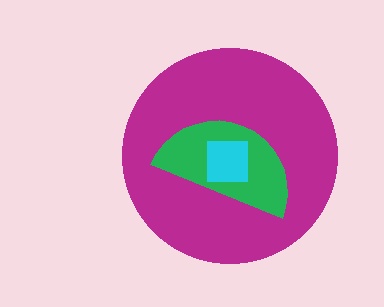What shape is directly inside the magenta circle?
The green semicircle.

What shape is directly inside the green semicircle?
The cyan square.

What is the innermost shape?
The cyan square.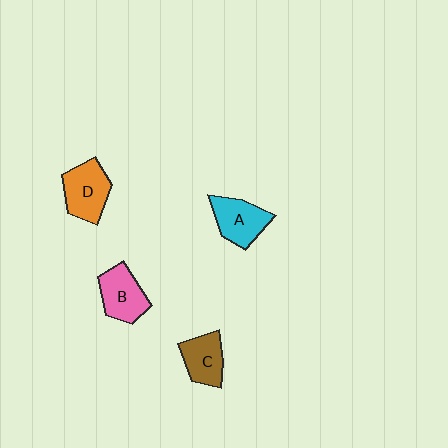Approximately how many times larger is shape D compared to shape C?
Approximately 1.3 times.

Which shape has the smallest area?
Shape C (brown).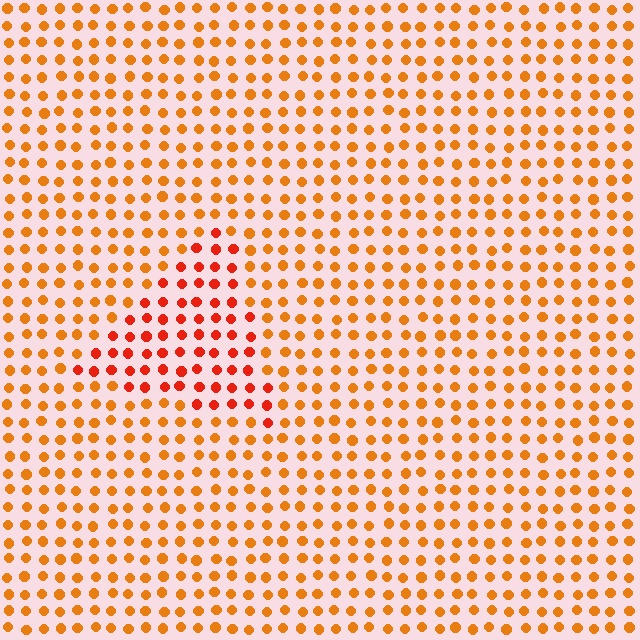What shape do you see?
I see a triangle.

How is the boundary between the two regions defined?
The boundary is defined purely by a slight shift in hue (about 26 degrees). Spacing, size, and orientation are identical on both sides.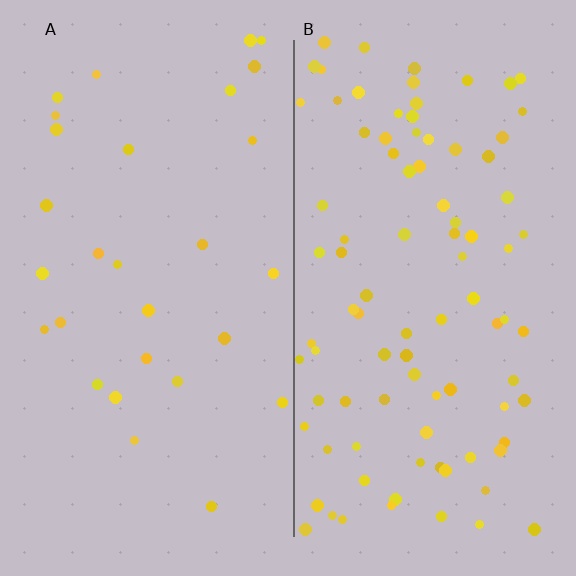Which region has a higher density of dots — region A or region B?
B (the right).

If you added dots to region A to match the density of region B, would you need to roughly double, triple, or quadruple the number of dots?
Approximately triple.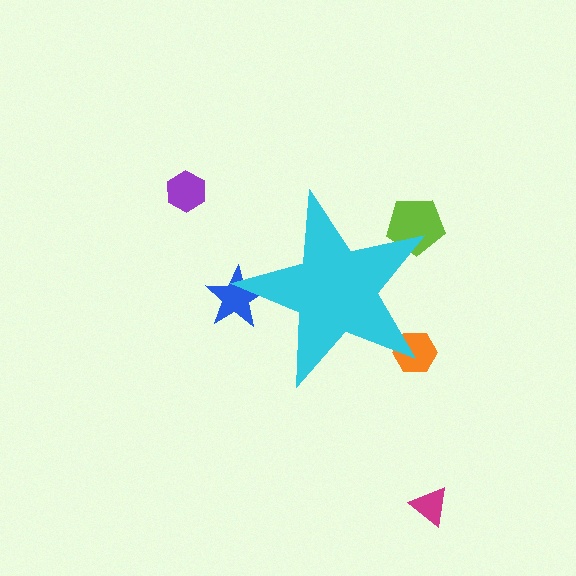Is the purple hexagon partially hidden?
No, the purple hexagon is fully visible.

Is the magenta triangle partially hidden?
No, the magenta triangle is fully visible.